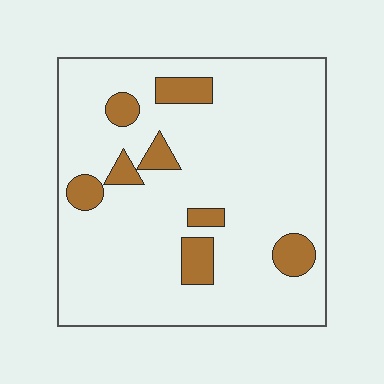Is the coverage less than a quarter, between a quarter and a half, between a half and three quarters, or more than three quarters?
Less than a quarter.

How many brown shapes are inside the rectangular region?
8.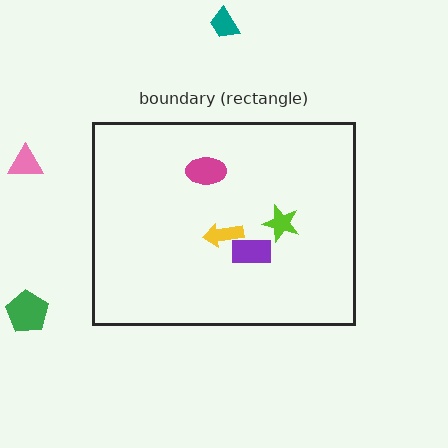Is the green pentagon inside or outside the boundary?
Outside.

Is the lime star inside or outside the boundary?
Inside.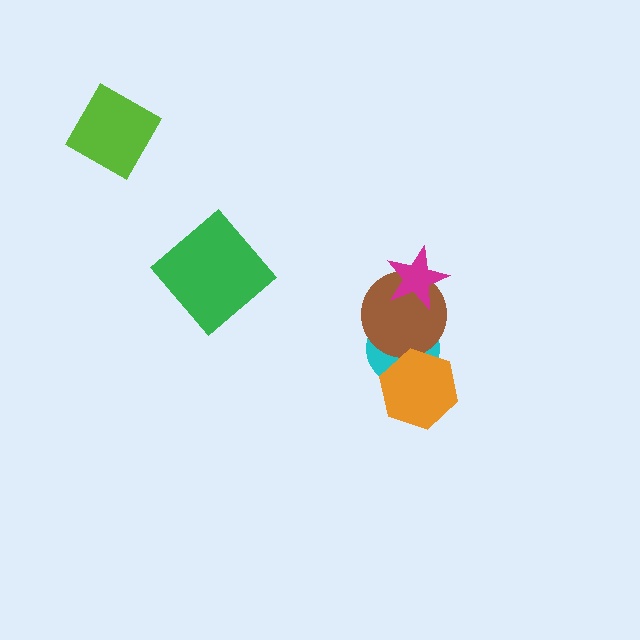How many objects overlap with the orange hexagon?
1 object overlaps with the orange hexagon.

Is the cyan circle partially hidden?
Yes, it is partially covered by another shape.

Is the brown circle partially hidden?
Yes, it is partially covered by another shape.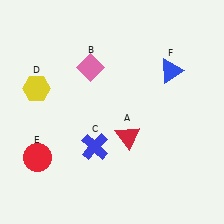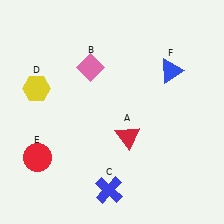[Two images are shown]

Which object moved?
The blue cross (C) moved down.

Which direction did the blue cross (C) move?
The blue cross (C) moved down.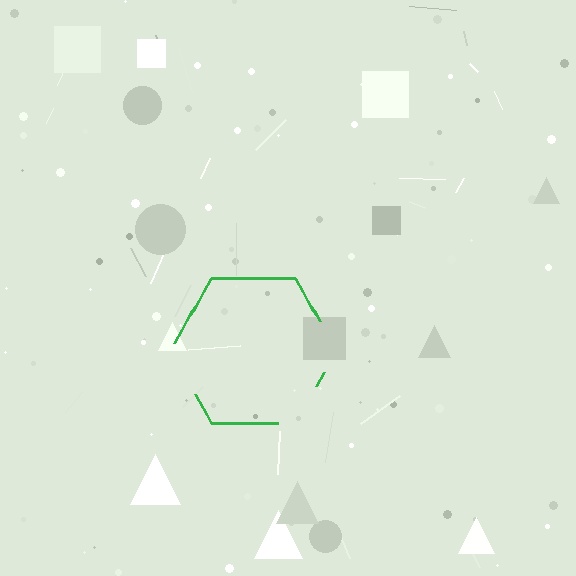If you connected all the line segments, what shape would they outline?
They would outline a hexagon.